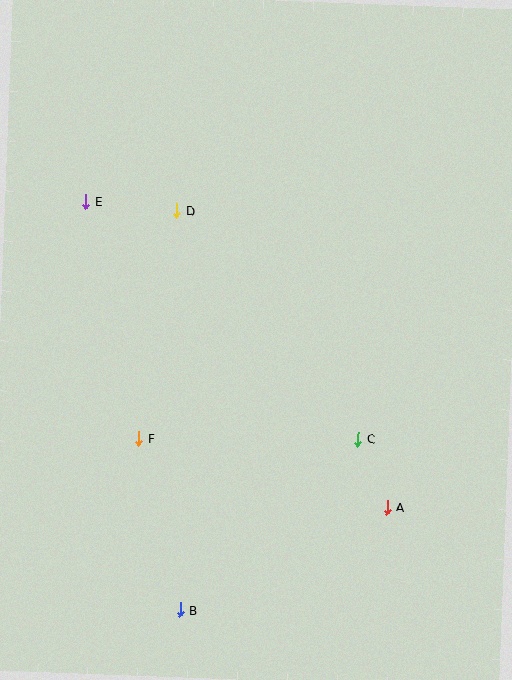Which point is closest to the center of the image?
Point C at (358, 439) is closest to the center.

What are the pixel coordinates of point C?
Point C is at (358, 439).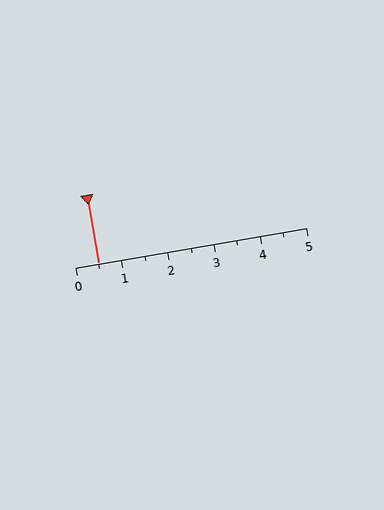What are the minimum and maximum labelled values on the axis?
The axis runs from 0 to 5.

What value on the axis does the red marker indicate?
The marker indicates approximately 0.5.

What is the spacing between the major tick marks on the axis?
The major ticks are spaced 1 apart.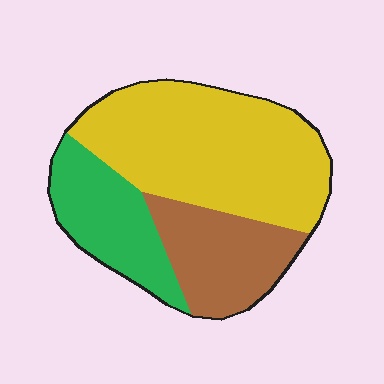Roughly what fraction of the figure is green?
Green covers roughly 25% of the figure.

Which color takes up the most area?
Yellow, at roughly 55%.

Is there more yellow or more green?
Yellow.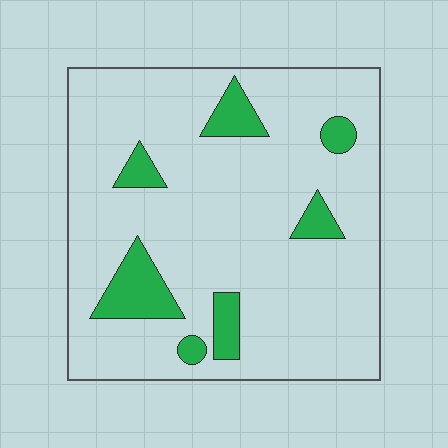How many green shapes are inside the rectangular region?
7.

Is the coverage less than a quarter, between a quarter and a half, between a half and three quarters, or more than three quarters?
Less than a quarter.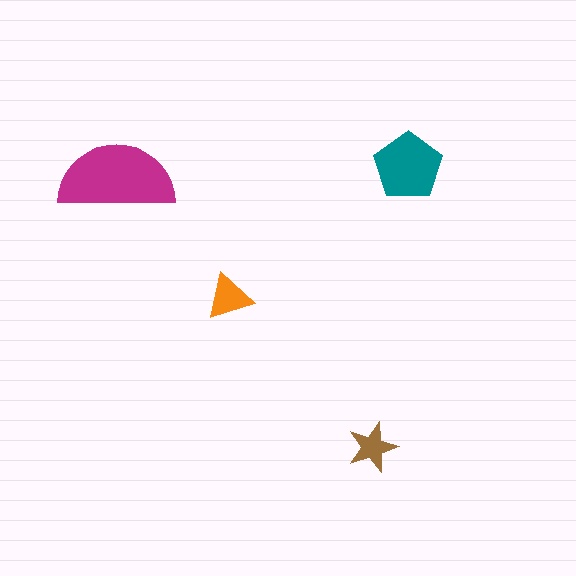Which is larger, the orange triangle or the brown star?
The orange triangle.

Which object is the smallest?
The brown star.